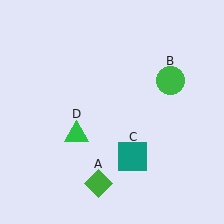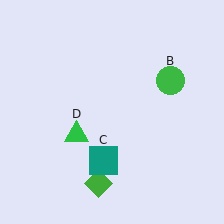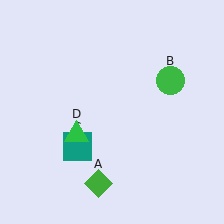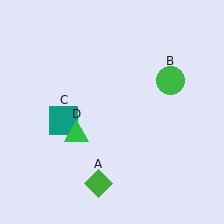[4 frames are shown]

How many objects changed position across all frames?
1 object changed position: teal square (object C).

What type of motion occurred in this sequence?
The teal square (object C) rotated clockwise around the center of the scene.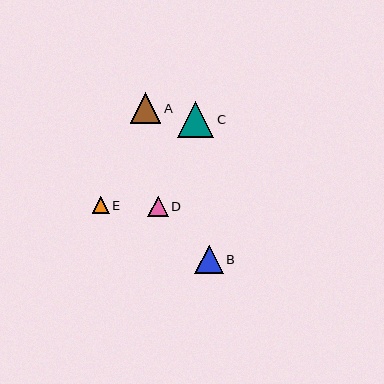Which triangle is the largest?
Triangle C is the largest with a size of approximately 36 pixels.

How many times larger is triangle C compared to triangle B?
Triangle C is approximately 1.3 times the size of triangle B.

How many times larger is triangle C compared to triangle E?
Triangle C is approximately 2.1 times the size of triangle E.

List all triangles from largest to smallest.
From largest to smallest: C, A, B, D, E.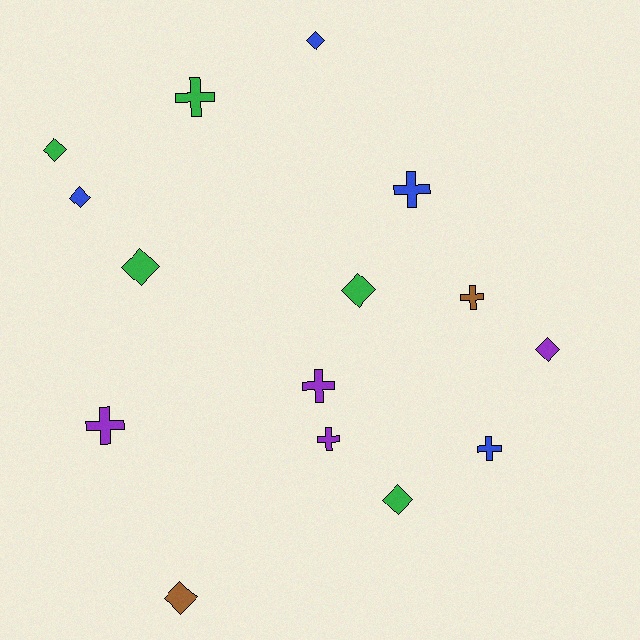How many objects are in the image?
There are 15 objects.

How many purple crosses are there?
There are 3 purple crosses.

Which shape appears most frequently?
Diamond, with 8 objects.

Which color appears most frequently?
Green, with 5 objects.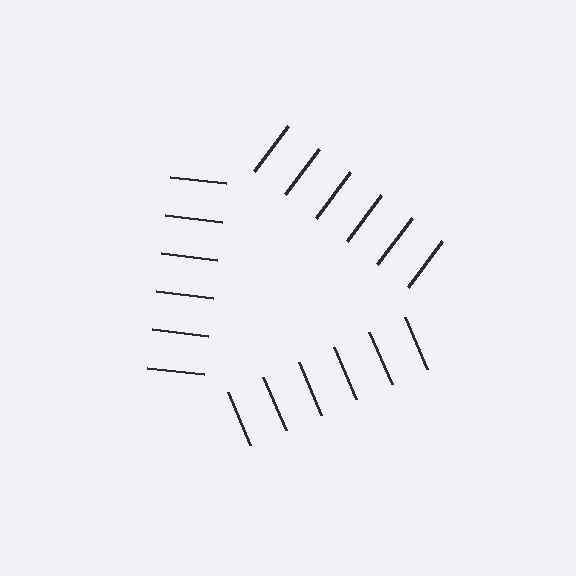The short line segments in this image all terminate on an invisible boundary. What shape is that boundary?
An illusory triangle — the line segments terminate on its edges but no continuous stroke is drawn.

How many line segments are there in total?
18 — 6 along each of the 3 edges.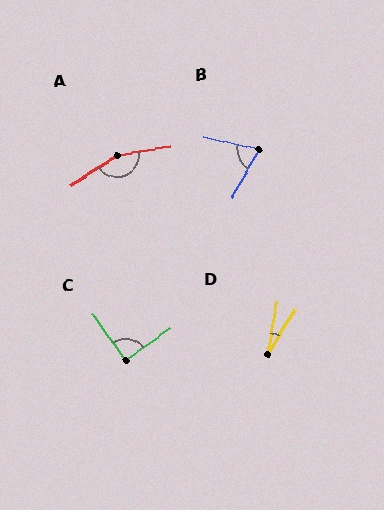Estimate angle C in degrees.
Approximately 90 degrees.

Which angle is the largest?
A, at approximately 156 degrees.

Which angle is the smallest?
D, at approximately 22 degrees.